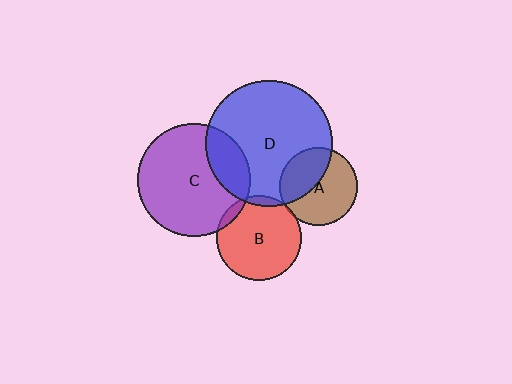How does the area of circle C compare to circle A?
Approximately 2.1 times.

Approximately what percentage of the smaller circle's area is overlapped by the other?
Approximately 40%.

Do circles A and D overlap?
Yes.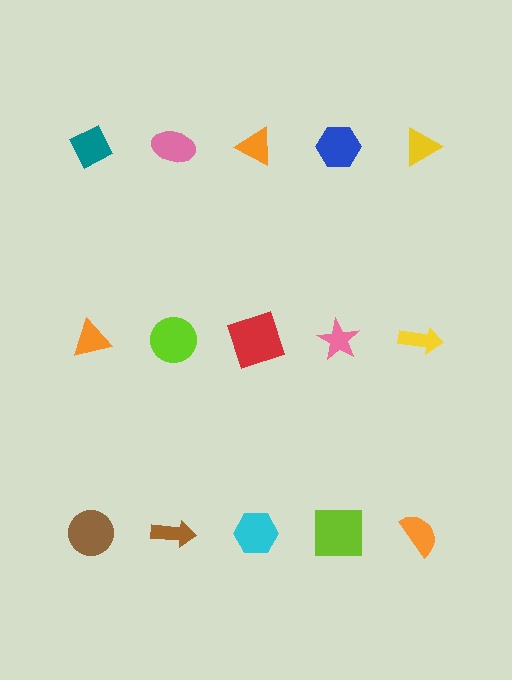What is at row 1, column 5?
A yellow triangle.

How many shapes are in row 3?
5 shapes.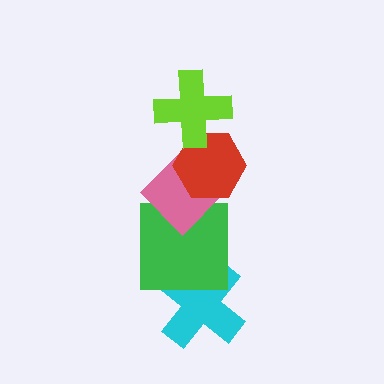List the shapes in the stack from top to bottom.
From top to bottom: the lime cross, the red hexagon, the pink diamond, the green square, the cyan cross.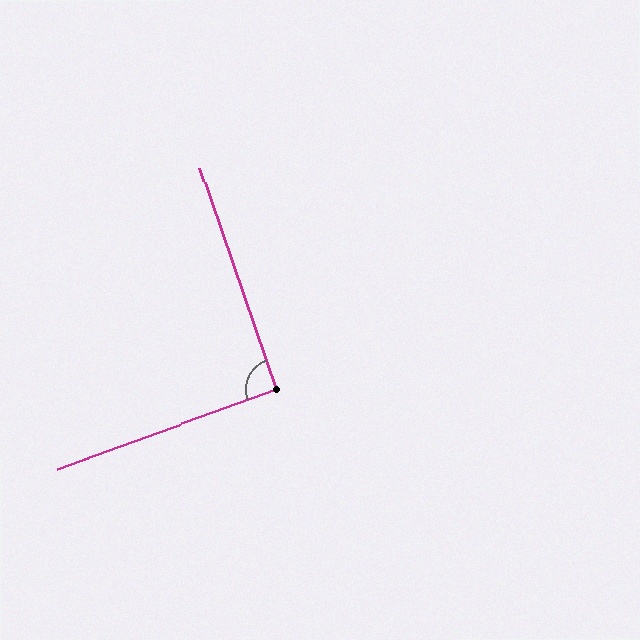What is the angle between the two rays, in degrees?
Approximately 91 degrees.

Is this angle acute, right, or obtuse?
It is approximately a right angle.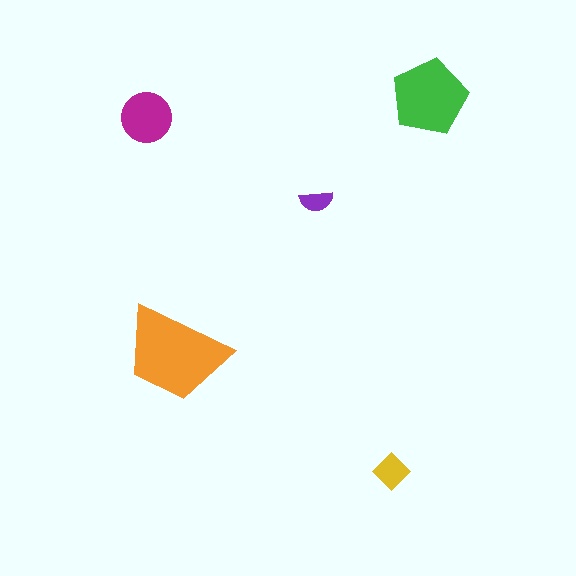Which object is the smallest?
The purple semicircle.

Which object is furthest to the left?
The magenta circle is leftmost.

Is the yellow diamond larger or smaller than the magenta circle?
Smaller.